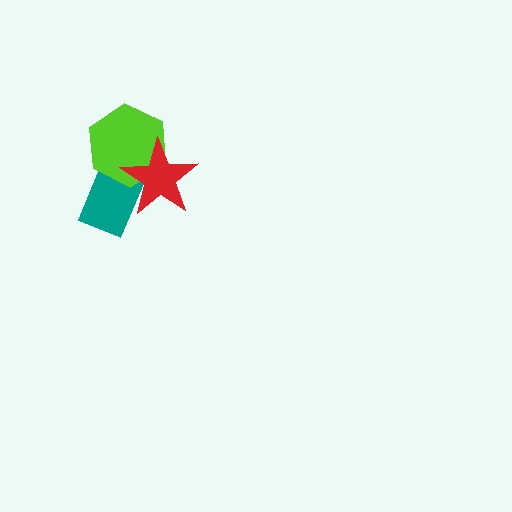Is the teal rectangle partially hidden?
Yes, it is partially covered by another shape.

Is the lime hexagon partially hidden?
Yes, it is partially covered by another shape.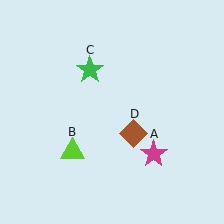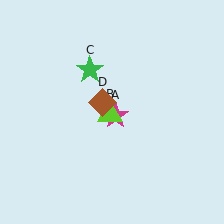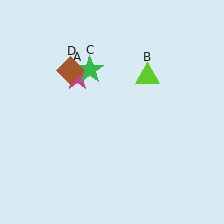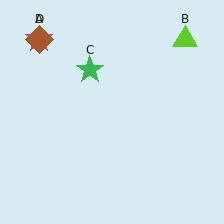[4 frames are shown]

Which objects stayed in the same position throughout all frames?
Green star (object C) remained stationary.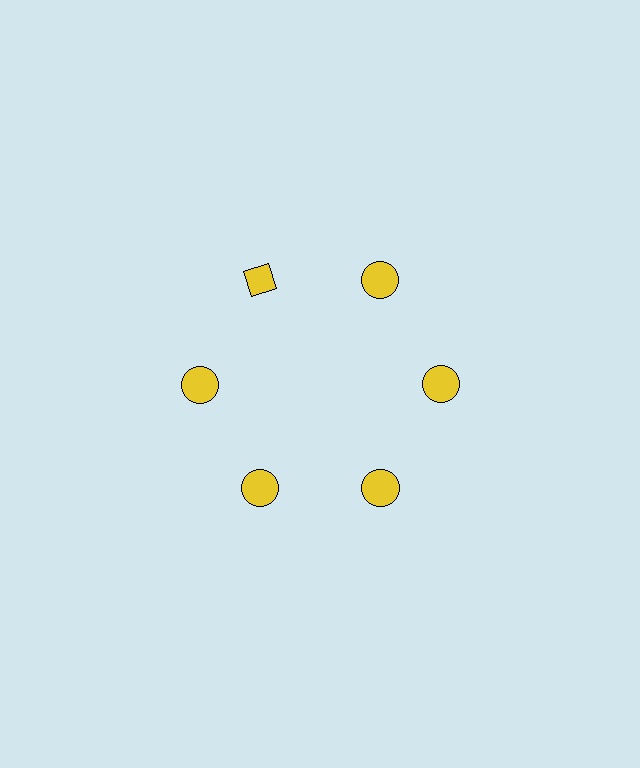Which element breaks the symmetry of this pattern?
The yellow diamond at roughly the 11 o'clock position breaks the symmetry. All other shapes are yellow circles.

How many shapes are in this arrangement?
There are 6 shapes arranged in a ring pattern.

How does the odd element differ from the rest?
It has a different shape: diamond instead of circle.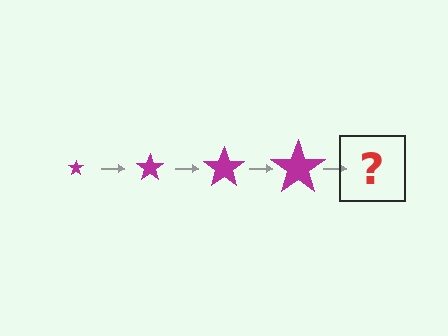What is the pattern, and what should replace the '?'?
The pattern is that the star gets progressively larger each step. The '?' should be a magenta star, larger than the previous one.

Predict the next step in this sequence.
The next step is a magenta star, larger than the previous one.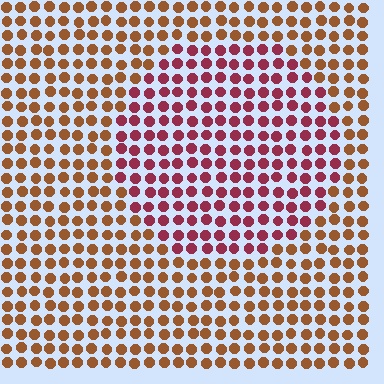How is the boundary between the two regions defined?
The boundary is defined purely by a slight shift in hue (about 42 degrees). Spacing, size, and orientation are identical on both sides.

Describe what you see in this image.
The image is filled with small brown elements in a uniform arrangement. A circle-shaped region is visible where the elements are tinted to a slightly different hue, forming a subtle color boundary.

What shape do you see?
I see a circle.